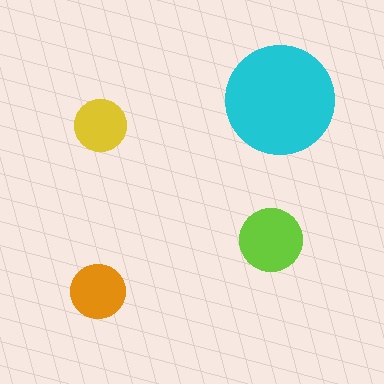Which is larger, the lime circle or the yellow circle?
The lime one.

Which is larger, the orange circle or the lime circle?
The lime one.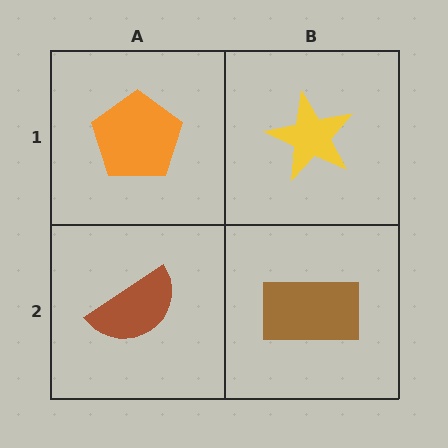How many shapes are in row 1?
2 shapes.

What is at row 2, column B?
A brown rectangle.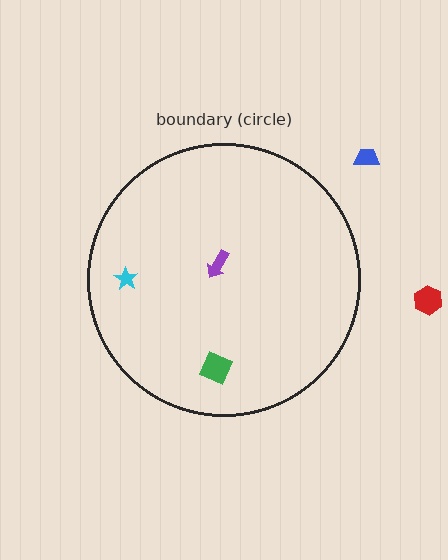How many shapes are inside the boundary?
3 inside, 2 outside.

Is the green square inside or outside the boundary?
Inside.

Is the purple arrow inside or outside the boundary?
Inside.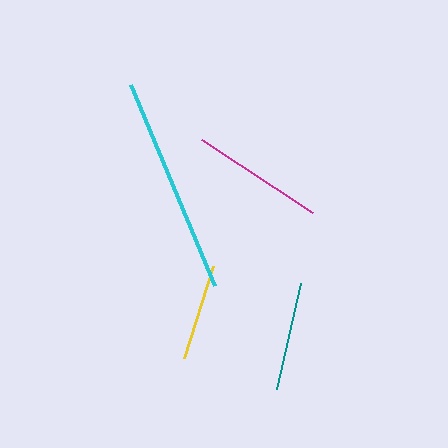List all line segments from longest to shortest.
From longest to shortest: cyan, magenta, teal, yellow.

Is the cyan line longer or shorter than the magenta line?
The cyan line is longer than the magenta line.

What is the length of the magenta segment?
The magenta segment is approximately 133 pixels long.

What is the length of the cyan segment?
The cyan segment is approximately 218 pixels long.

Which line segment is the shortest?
The yellow line is the shortest at approximately 96 pixels.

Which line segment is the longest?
The cyan line is the longest at approximately 218 pixels.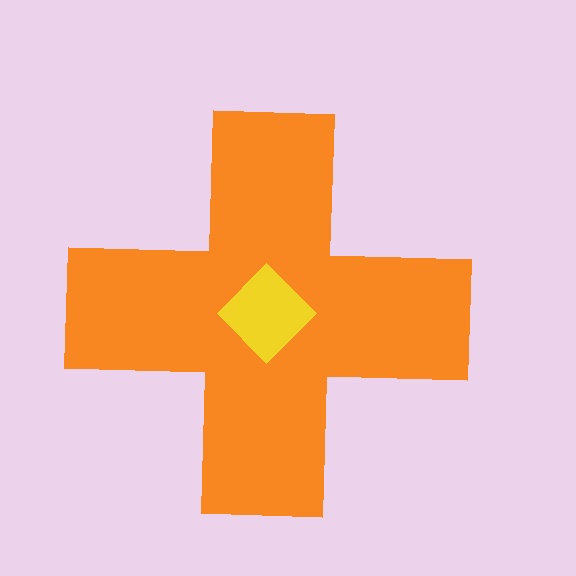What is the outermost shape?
The orange cross.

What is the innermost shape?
The yellow diamond.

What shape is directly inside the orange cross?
The yellow diamond.